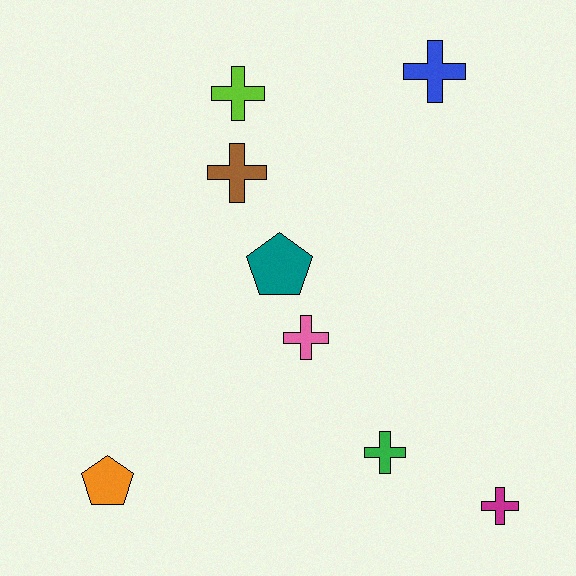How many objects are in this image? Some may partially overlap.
There are 8 objects.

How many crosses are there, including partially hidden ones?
There are 6 crosses.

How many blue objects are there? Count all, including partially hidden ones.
There is 1 blue object.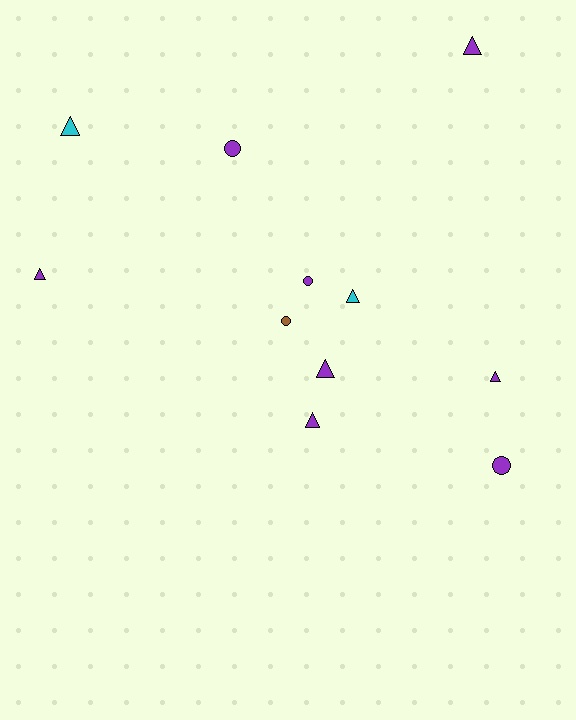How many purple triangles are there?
There are 5 purple triangles.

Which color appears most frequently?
Purple, with 8 objects.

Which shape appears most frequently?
Triangle, with 7 objects.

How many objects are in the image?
There are 11 objects.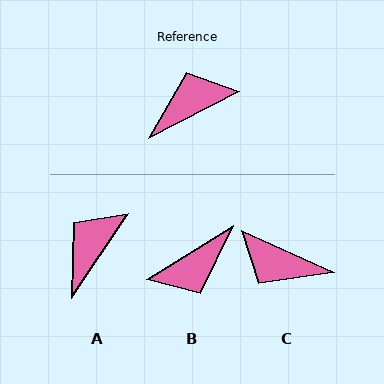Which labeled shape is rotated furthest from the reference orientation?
B, about 175 degrees away.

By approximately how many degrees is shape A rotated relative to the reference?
Approximately 29 degrees counter-clockwise.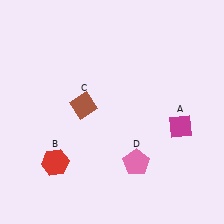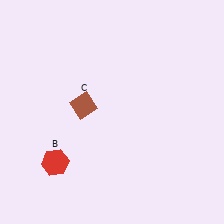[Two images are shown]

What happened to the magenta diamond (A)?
The magenta diamond (A) was removed in Image 2. It was in the bottom-right area of Image 1.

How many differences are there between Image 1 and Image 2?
There are 2 differences between the two images.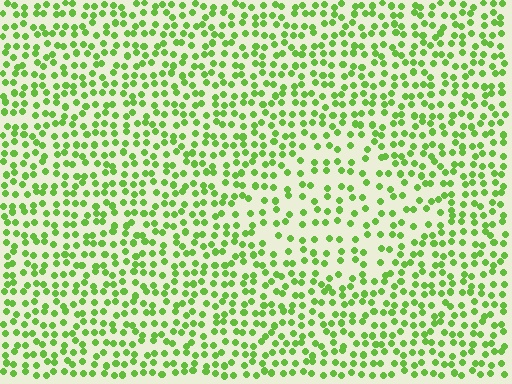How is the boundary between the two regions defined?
The boundary is defined by a change in element density (approximately 1.7x ratio). All elements are the same color, size, and shape.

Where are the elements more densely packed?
The elements are more densely packed outside the diamond boundary.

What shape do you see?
I see a diamond.